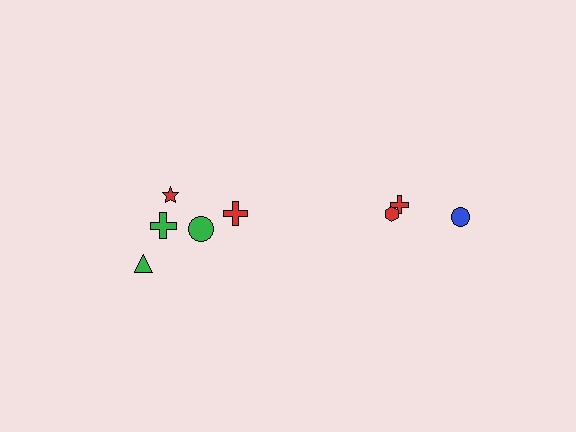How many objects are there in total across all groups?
There are 8 objects.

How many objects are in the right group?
There are 3 objects.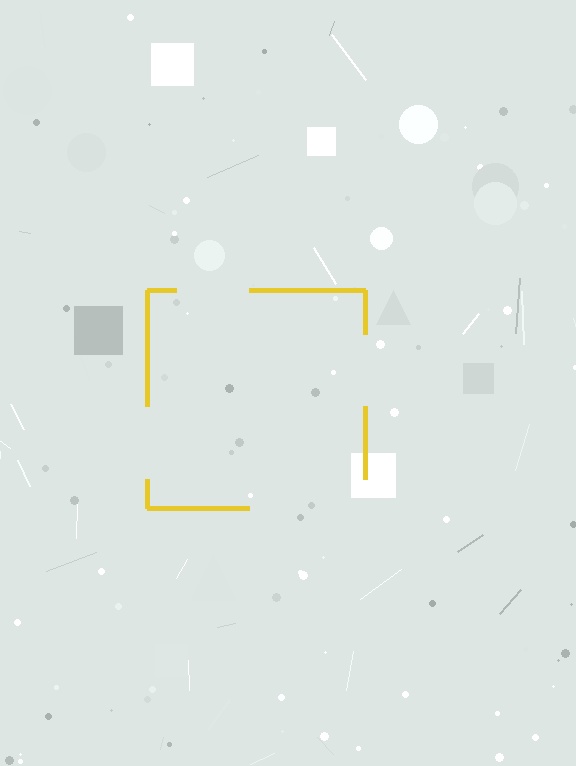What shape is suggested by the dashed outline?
The dashed outline suggests a square.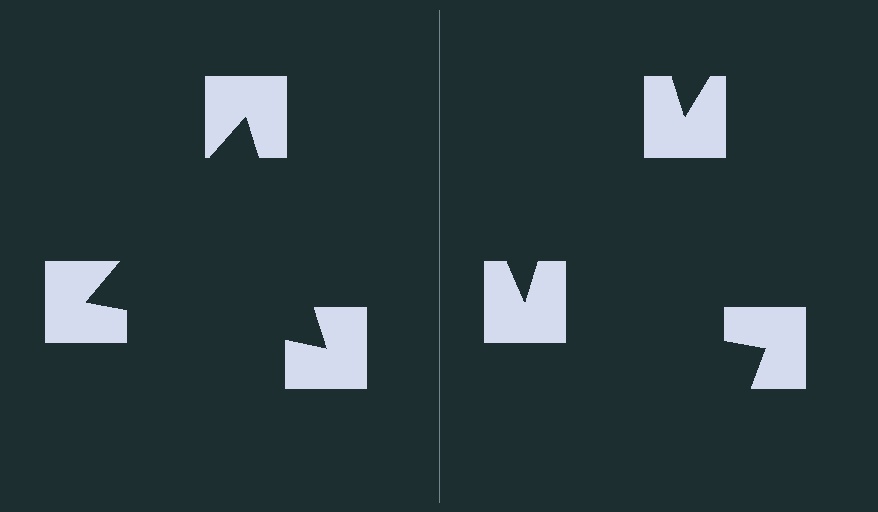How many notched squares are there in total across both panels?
6 — 3 on each side.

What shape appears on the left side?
An illusory triangle.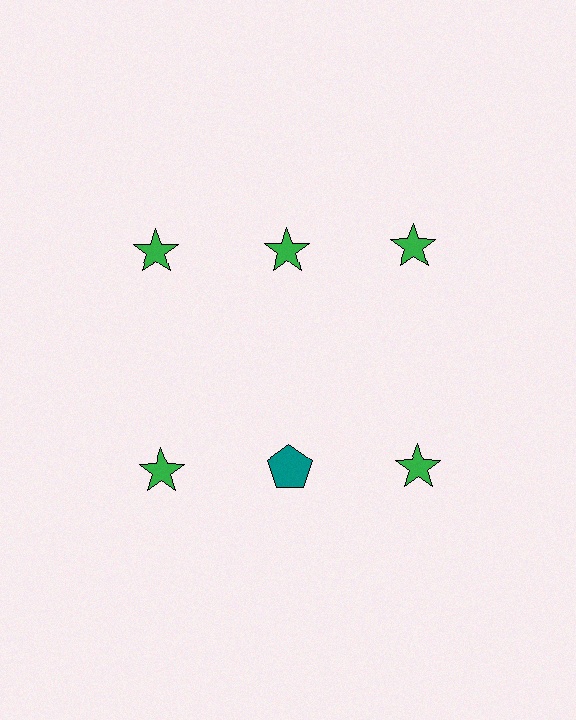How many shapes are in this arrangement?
There are 6 shapes arranged in a grid pattern.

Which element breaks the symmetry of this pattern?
The teal pentagon in the second row, second from left column breaks the symmetry. All other shapes are green stars.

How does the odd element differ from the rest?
It differs in both color (teal instead of green) and shape (pentagon instead of star).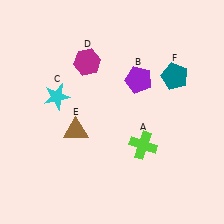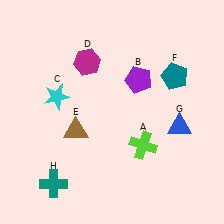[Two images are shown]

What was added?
A blue triangle (G), a teal cross (H) were added in Image 2.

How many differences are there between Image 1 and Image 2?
There are 2 differences between the two images.